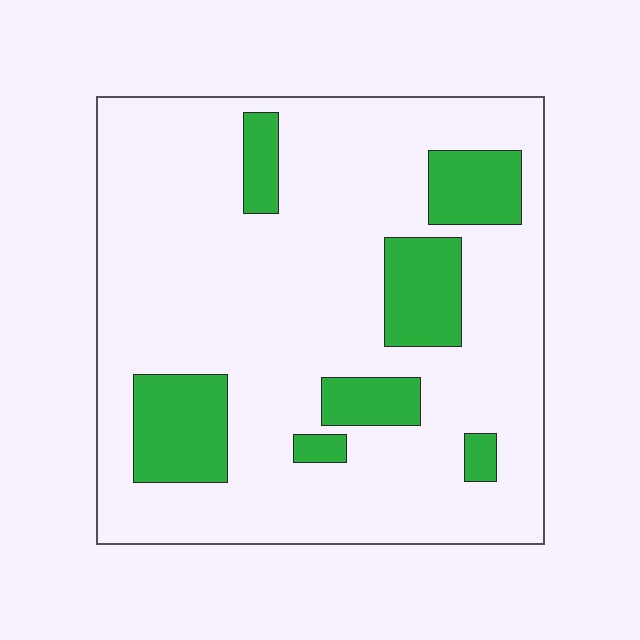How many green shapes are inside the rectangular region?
7.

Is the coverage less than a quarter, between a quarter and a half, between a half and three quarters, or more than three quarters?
Less than a quarter.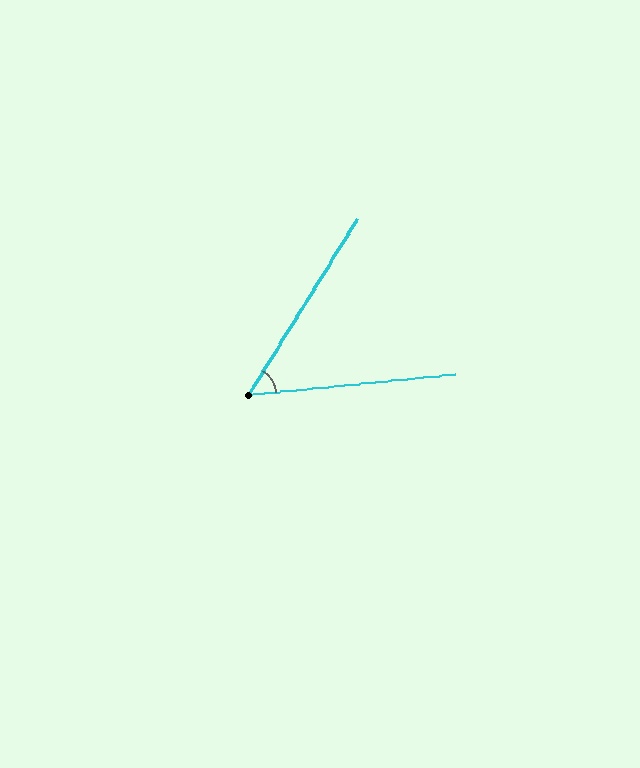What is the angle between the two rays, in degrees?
Approximately 53 degrees.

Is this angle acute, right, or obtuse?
It is acute.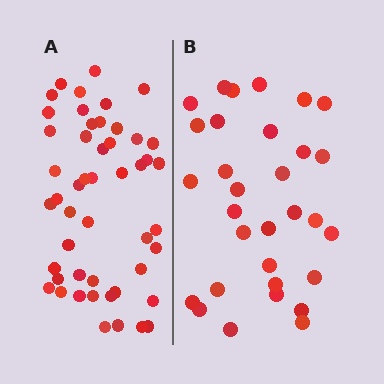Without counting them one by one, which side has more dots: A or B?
Region A (the left region) has more dots.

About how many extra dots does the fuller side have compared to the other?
Region A has approximately 20 more dots than region B.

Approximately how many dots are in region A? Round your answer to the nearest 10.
About 50 dots. (The exact count is 49, which rounds to 50.)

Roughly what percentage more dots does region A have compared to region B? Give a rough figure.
About 60% more.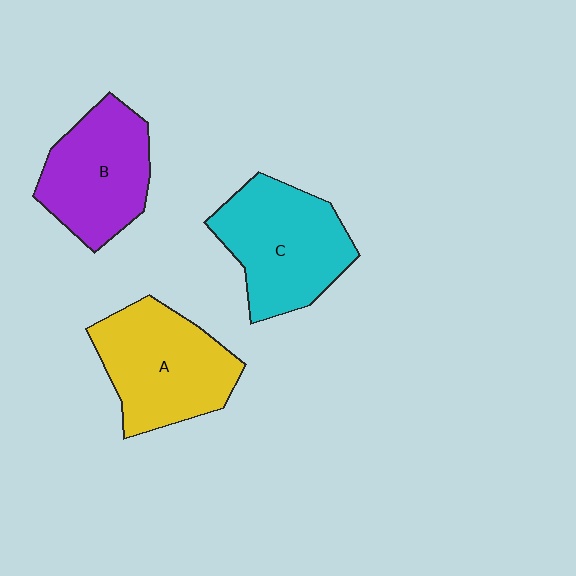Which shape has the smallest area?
Shape B (purple).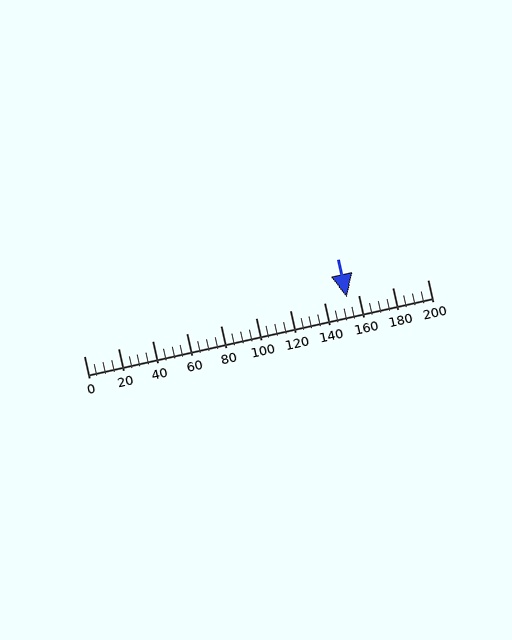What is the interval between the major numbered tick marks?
The major tick marks are spaced 20 units apart.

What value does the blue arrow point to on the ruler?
The blue arrow points to approximately 153.